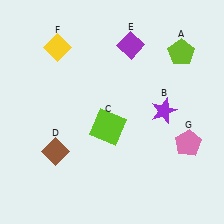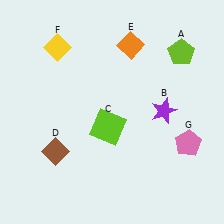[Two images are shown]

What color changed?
The diamond (E) changed from purple in Image 1 to orange in Image 2.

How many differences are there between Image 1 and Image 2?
There is 1 difference between the two images.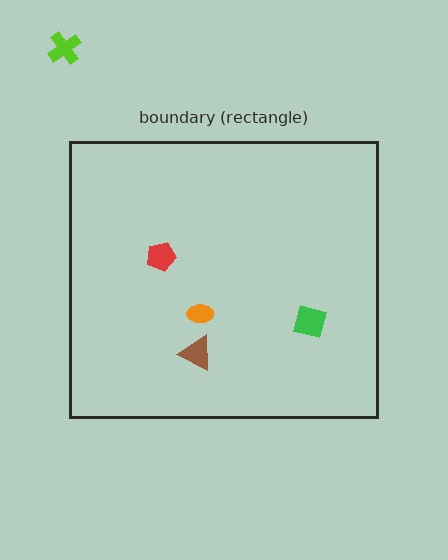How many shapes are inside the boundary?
4 inside, 1 outside.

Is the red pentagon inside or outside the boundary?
Inside.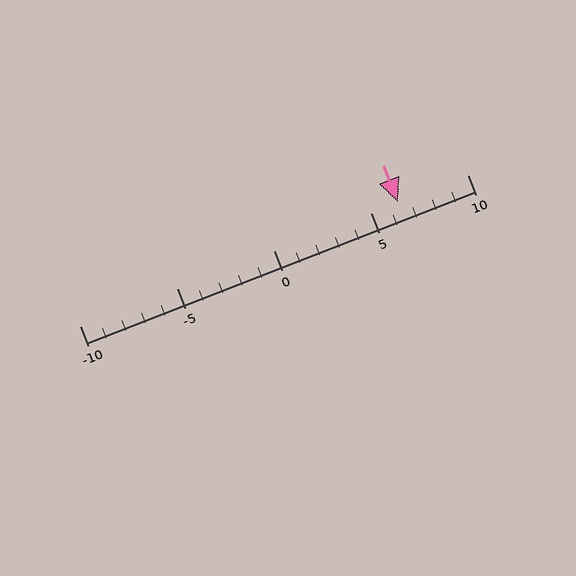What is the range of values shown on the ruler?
The ruler shows values from -10 to 10.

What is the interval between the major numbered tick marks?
The major tick marks are spaced 5 units apart.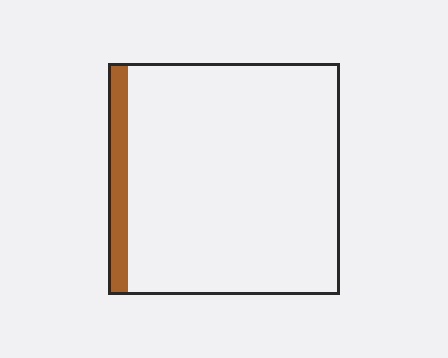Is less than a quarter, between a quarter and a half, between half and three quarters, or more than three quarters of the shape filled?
Less than a quarter.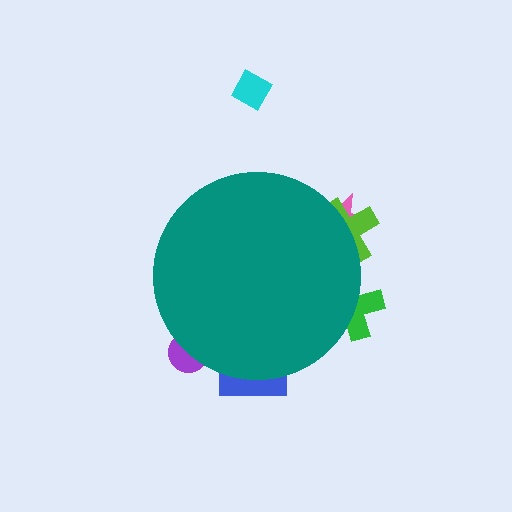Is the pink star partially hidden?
Yes, the pink star is partially hidden behind the teal circle.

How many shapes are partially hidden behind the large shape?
5 shapes are partially hidden.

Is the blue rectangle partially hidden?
Yes, the blue rectangle is partially hidden behind the teal circle.